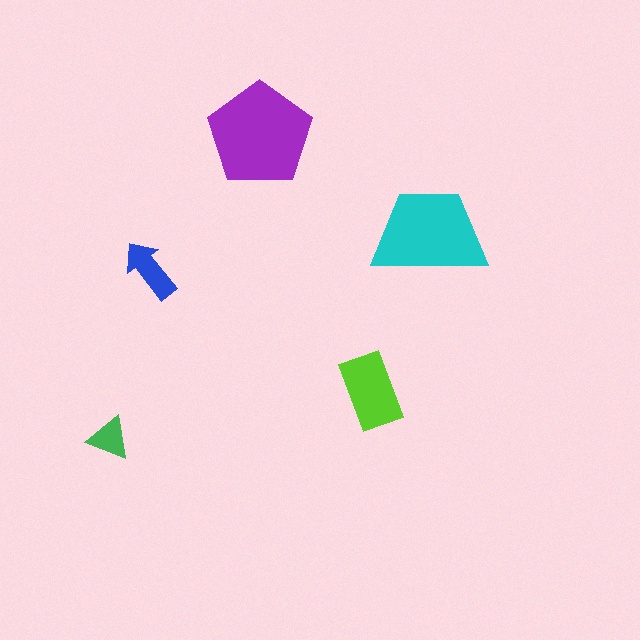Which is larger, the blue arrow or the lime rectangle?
The lime rectangle.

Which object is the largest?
The purple pentagon.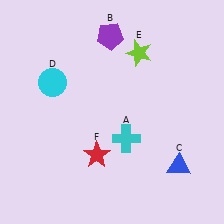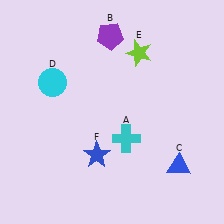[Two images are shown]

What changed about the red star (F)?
In Image 1, F is red. In Image 2, it changed to blue.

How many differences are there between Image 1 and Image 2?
There is 1 difference between the two images.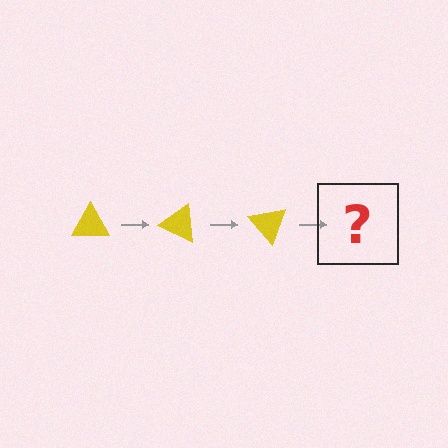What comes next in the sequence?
The next element should be a yellow triangle rotated 75 degrees.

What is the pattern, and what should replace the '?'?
The pattern is that the triangle rotates 25 degrees each step. The '?' should be a yellow triangle rotated 75 degrees.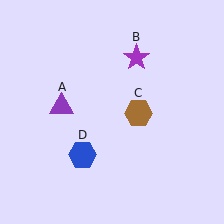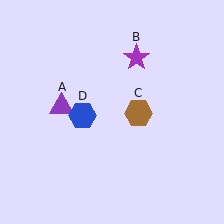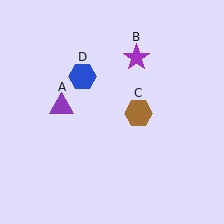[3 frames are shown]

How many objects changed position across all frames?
1 object changed position: blue hexagon (object D).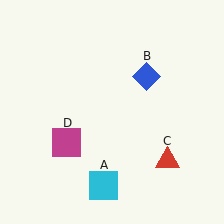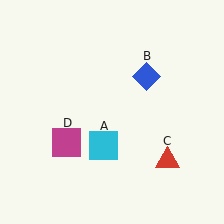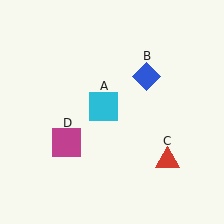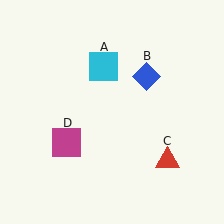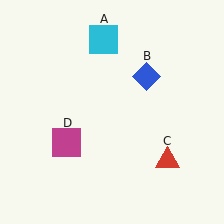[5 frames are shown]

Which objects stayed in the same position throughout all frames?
Blue diamond (object B) and red triangle (object C) and magenta square (object D) remained stationary.